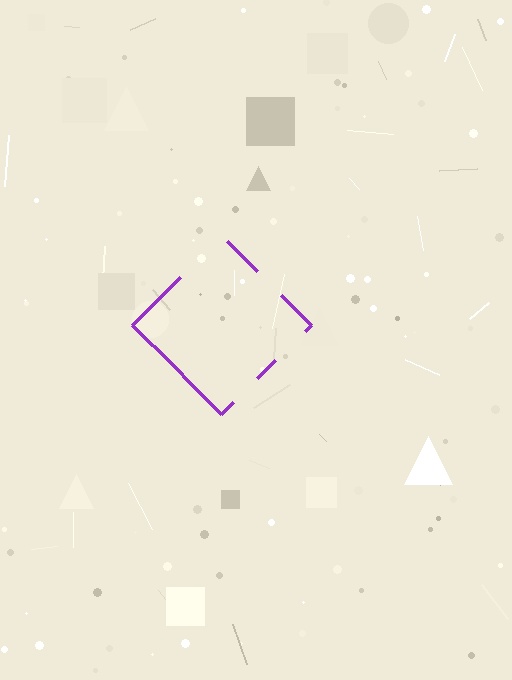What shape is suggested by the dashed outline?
The dashed outline suggests a diamond.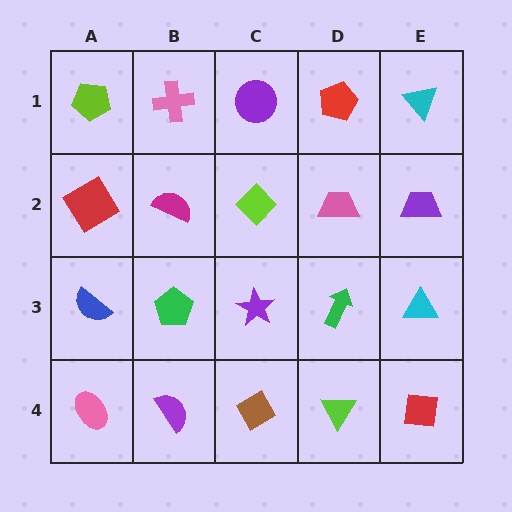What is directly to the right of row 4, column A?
A purple semicircle.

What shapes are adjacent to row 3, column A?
A red diamond (row 2, column A), a pink ellipse (row 4, column A), a green pentagon (row 3, column B).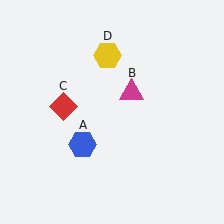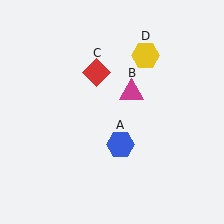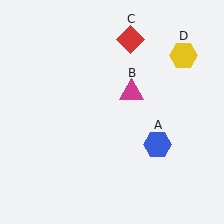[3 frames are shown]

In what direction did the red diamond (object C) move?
The red diamond (object C) moved up and to the right.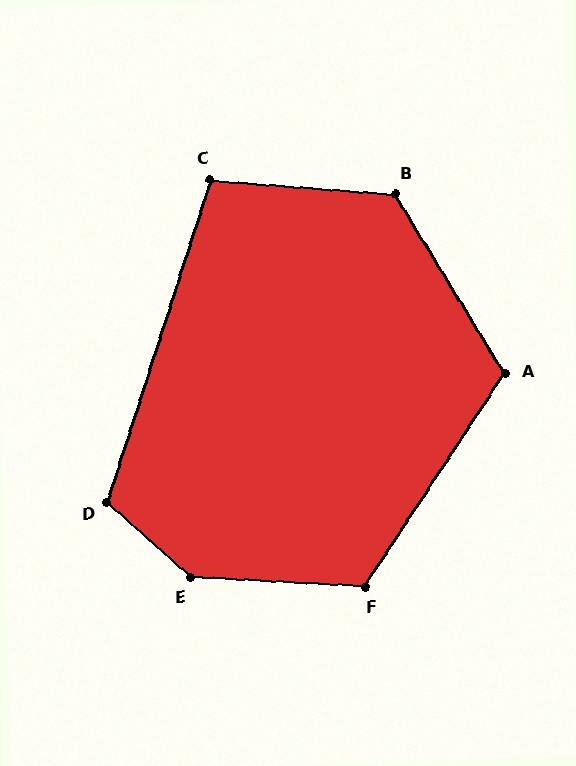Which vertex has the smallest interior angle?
C, at approximately 104 degrees.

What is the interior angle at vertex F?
Approximately 120 degrees (obtuse).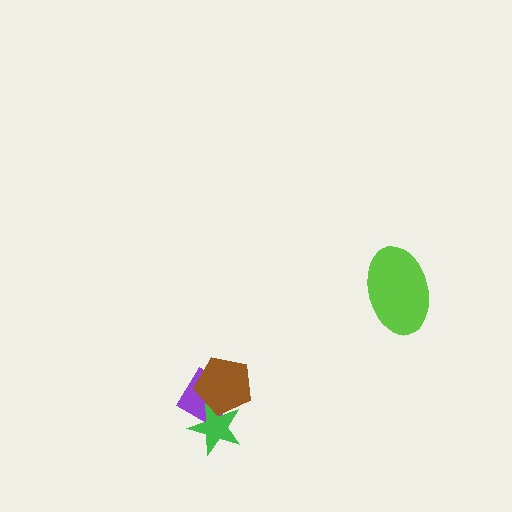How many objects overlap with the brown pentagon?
2 objects overlap with the brown pentagon.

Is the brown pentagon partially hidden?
No, no other shape covers it.